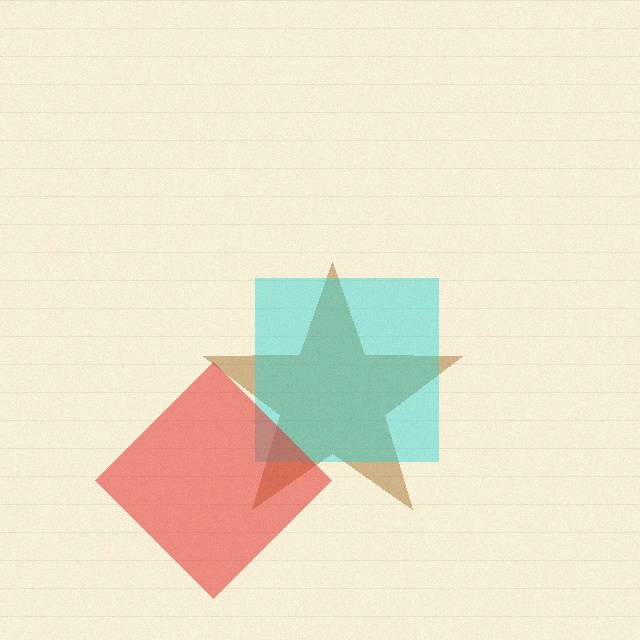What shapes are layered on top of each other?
The layered shapes are: a brown star, a cyan square, a red diamond.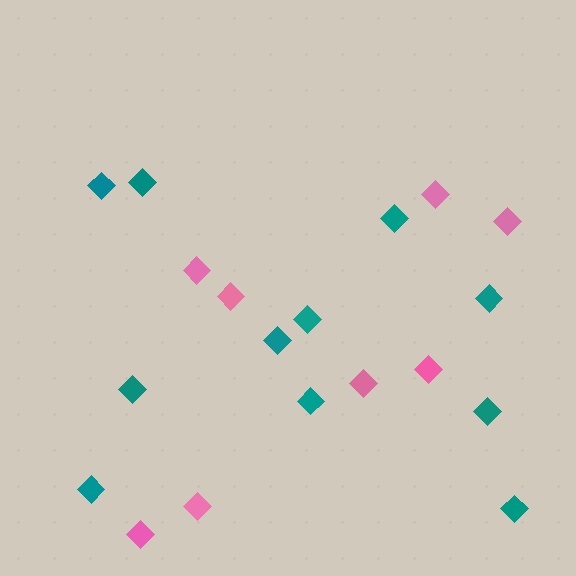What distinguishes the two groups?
There are 2 groups: one group of teal diamonds (11) and one group of pink diamonds (8).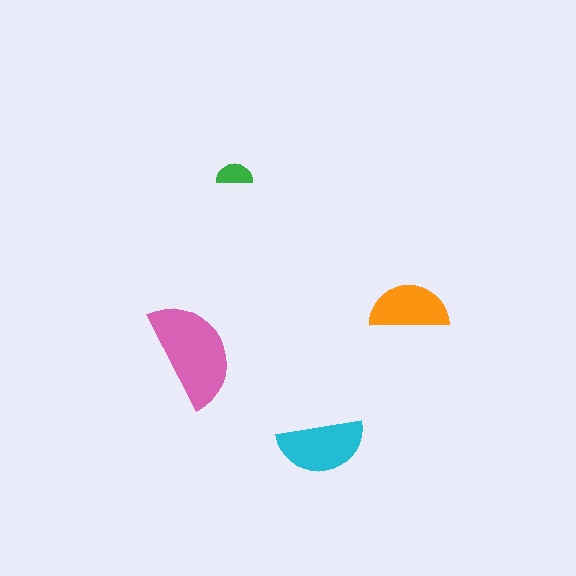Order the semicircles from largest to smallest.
the pink one, the cyan one, the orange one, the green one.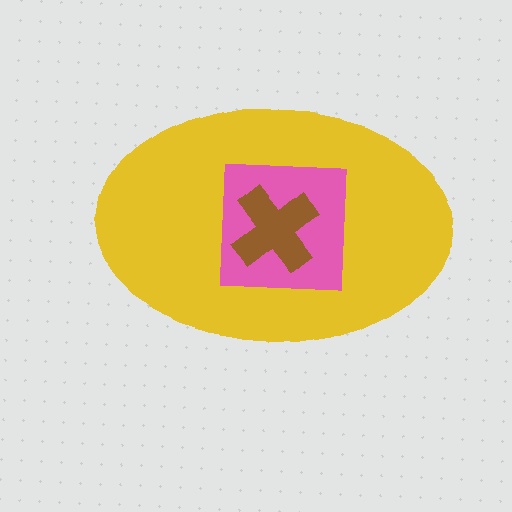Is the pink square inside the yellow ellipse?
Yes.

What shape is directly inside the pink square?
The brown cross.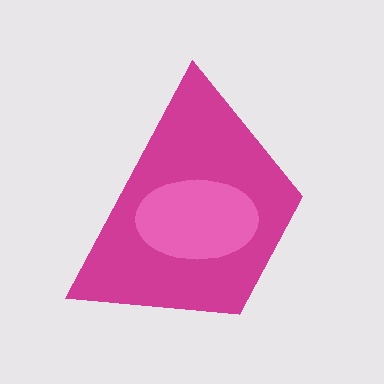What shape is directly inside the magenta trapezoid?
The pink ellipse.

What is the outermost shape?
The magenta trapezoid.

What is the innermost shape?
The pink ellipse.